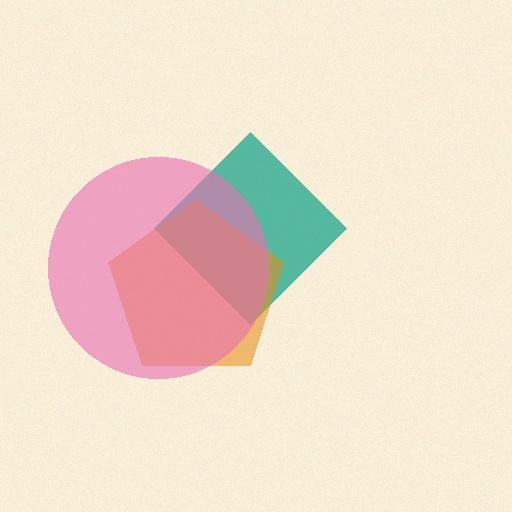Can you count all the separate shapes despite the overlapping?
Yes, there are 3 separate shapes.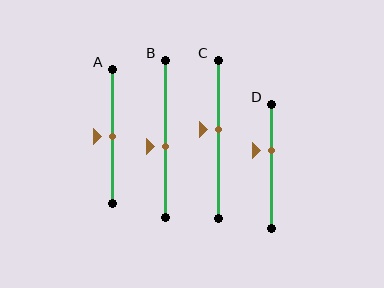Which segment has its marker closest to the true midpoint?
Segment A has its marker closest to the true midpoint.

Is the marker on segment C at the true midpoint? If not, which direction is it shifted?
No, the marker on segment C is shifted upward by about 6% of the segment length.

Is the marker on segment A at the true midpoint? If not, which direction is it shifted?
Yes, the marker on segment A is at the true midpoint.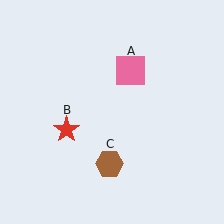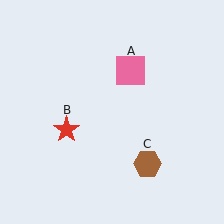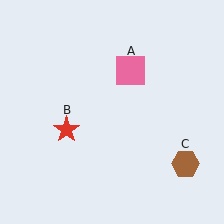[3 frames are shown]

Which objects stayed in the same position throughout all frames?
Pink square (object A) and red star (object B) remained stationary.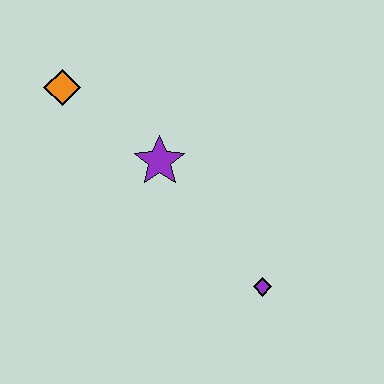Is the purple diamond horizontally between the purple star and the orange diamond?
No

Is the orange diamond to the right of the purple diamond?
No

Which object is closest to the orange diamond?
The purple star is closest to the orange diamond.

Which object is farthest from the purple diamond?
The orange diamond is farthest from the purple diamond.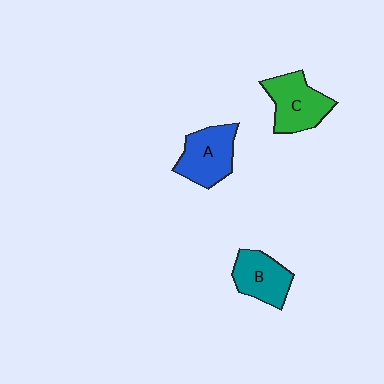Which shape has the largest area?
Shape C (green).